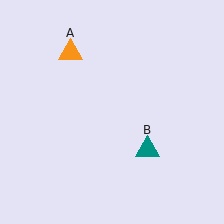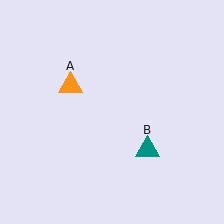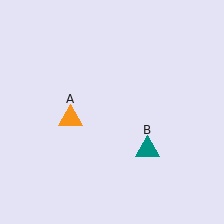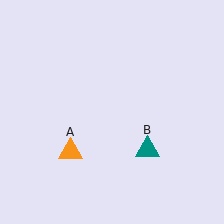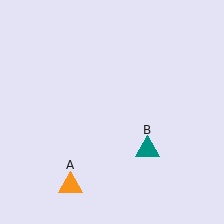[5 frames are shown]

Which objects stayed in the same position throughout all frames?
Teal triangle (object B) remained stationary.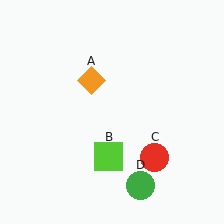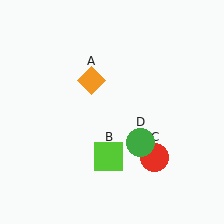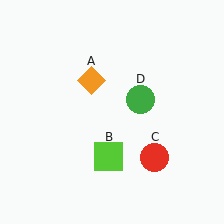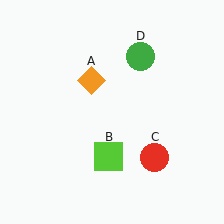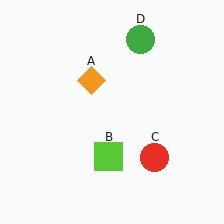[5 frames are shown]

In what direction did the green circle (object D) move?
The green circle (object D) moved up.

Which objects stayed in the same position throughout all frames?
Orange diamond (object A) and lime square (object B) and red circle (object C) remained stationary.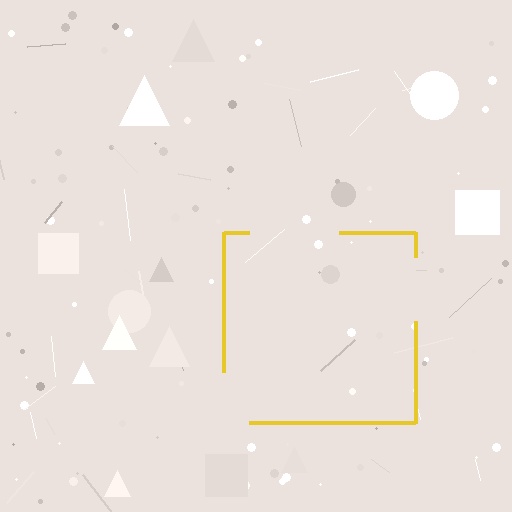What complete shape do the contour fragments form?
The contour fragments form a square.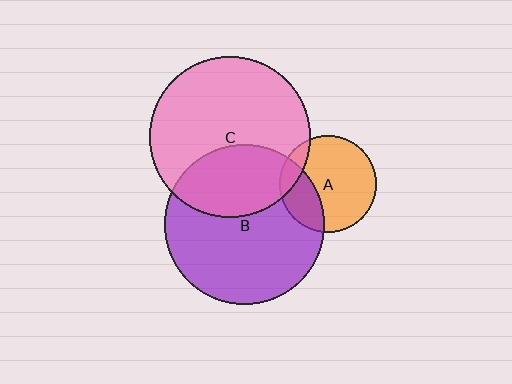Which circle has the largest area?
Circle C (pink).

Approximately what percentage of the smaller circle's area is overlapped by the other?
Approximately 30%.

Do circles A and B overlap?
Yes.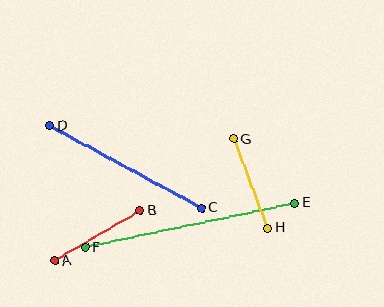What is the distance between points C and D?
The distance is approximately 173 pixels.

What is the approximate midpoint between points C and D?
The midpoint is at approximately (126, 167) pixels.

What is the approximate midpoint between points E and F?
The midpoint is at approximately (190, 225) pixels.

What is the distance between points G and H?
The distance is approximately 95 pixels.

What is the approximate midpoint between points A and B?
The midpoint is at approximately (97, 236) pixels.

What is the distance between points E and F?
The distance is approximately 215 pixels.